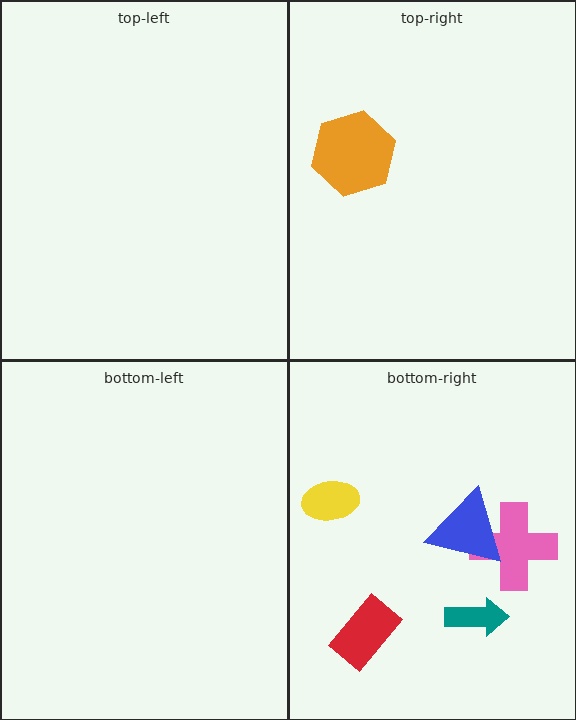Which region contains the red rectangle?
The bottom-right region.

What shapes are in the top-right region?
The orange hexagon.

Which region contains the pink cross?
The bottom-right region.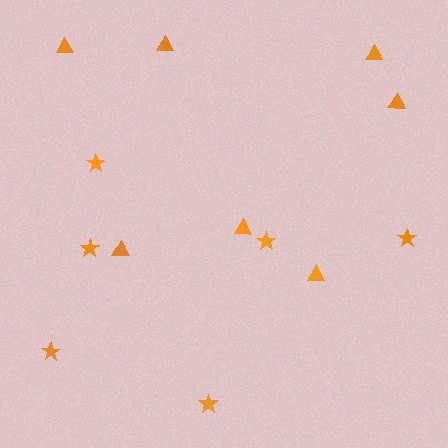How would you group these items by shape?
There are 2 groups: one group of triangles (7) and one group of stars (6).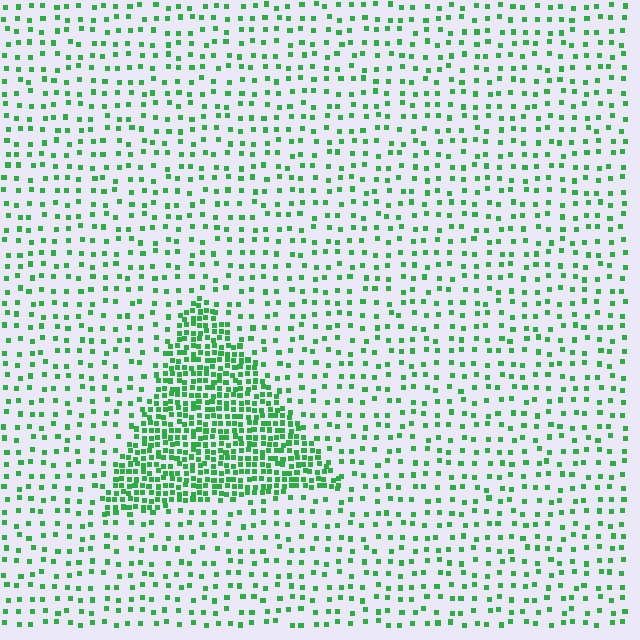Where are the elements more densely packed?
The elements are more densely packed inside the triangle boundary.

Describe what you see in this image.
The image contains small green elements arranged at two different densities. A triangle-shaped region is visible where the elements are more densely packed than the surrounding area.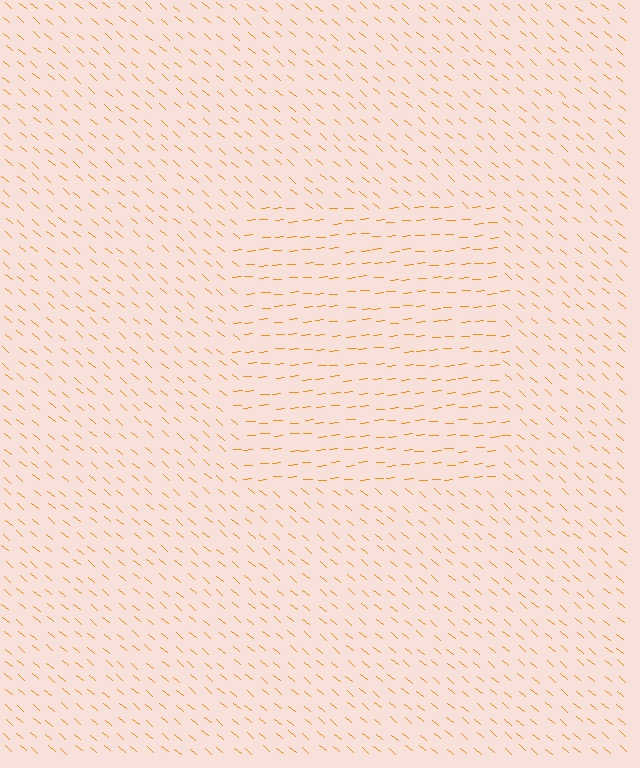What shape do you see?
I see a rectangle.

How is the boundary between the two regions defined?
The boundary is defined purely by a change in line orientation (approximately 45 degrees difference). All lines are the same color and thickness.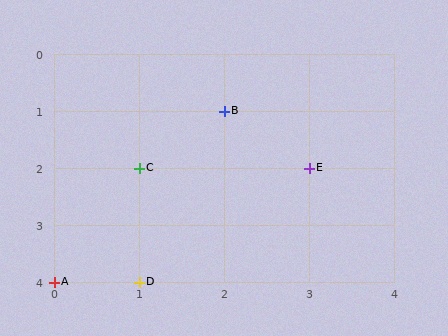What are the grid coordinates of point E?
Point E is at grid coordinates (3, 2).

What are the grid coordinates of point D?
Point D is at grid coordinates (1, 4).